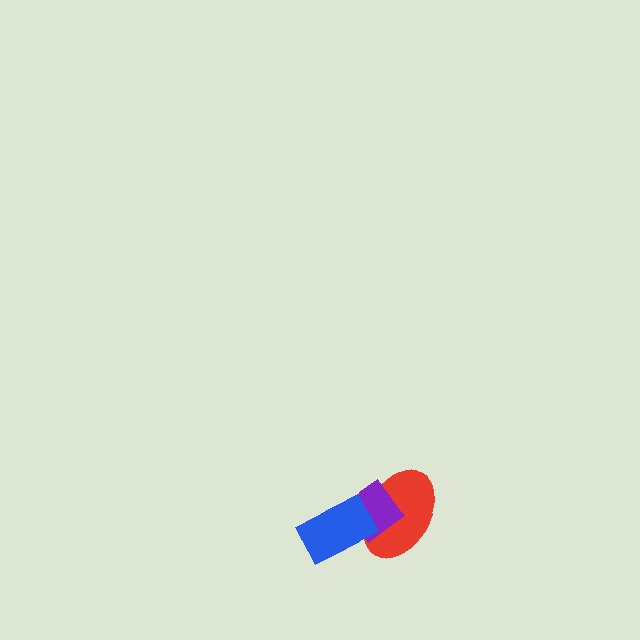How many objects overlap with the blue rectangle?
2 objects overlap with the blue rectangle.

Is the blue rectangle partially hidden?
No, no other shape covers it.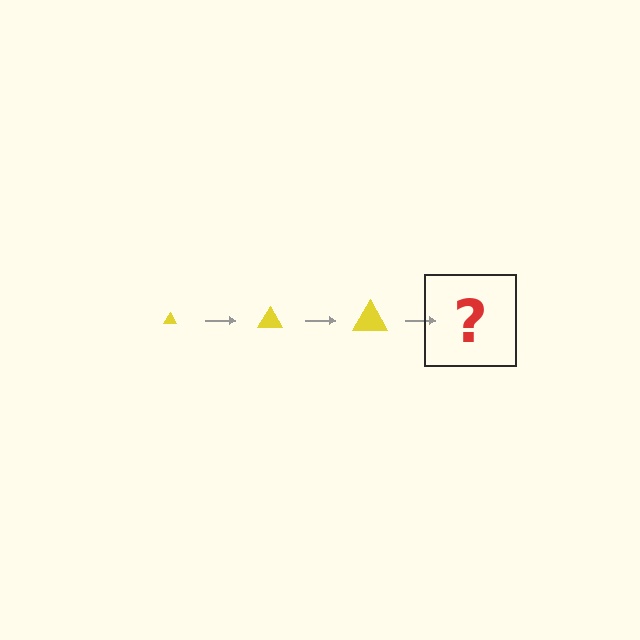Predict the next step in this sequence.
The next step is a yellow triangle, larger than the previous one.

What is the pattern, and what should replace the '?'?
The pattern is that the triangle gets progressively larger each step. The '?' should be a yellow triangle, larger than the previous one.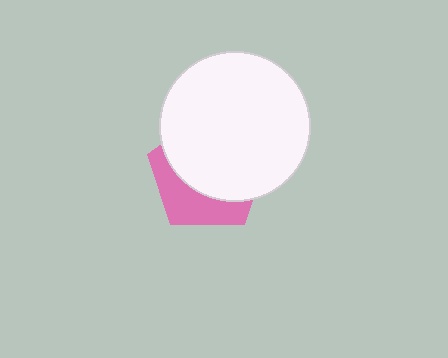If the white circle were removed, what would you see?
You would see the complete pink pentagon.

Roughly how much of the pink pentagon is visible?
A small part of it is visible (roughly 35%).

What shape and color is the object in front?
The object in front is a white circle.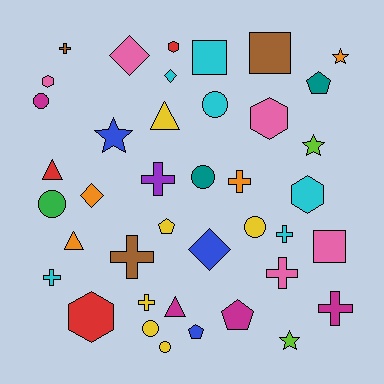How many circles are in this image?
There are 7 circles.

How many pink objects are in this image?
There are 5 pink objects.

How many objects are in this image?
There are 40 objects.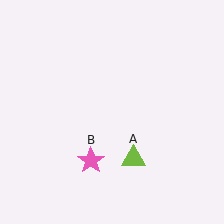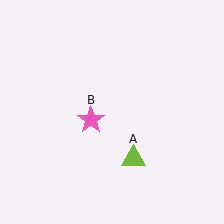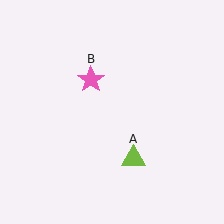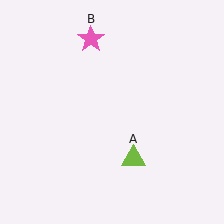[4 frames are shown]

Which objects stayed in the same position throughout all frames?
Lime triangle (object A) remained stationary.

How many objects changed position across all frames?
1 object changed position: pink star (object B).